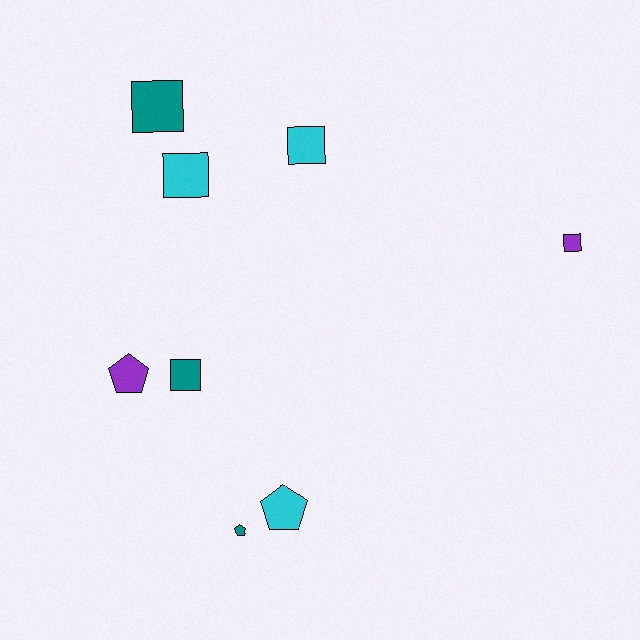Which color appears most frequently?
Cyan, with 3 objects.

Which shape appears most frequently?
Square, with 5 objects.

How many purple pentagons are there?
There is 1 purple pentagon.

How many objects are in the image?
There are 8 objects.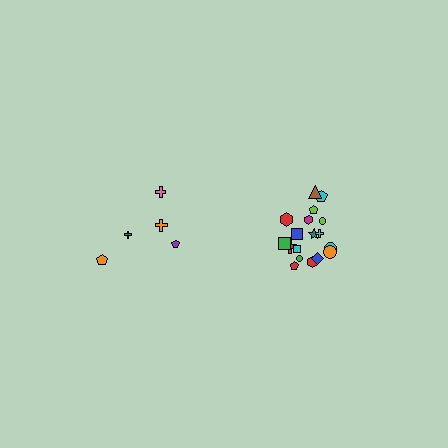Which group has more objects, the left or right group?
The right group.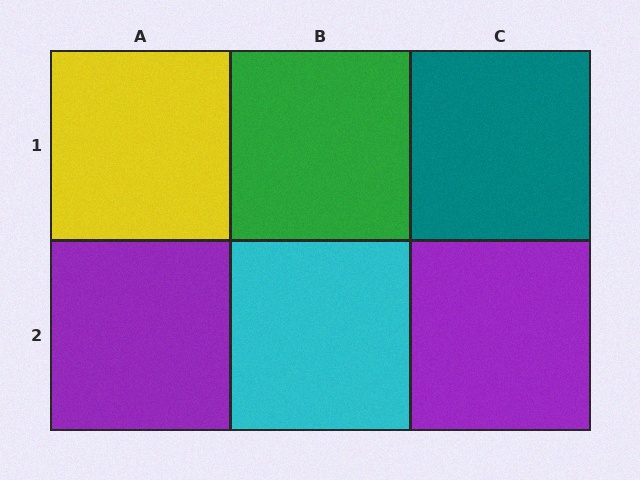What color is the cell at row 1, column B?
Green.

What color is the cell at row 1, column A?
Yellow.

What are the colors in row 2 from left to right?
Purple, cyan, purple.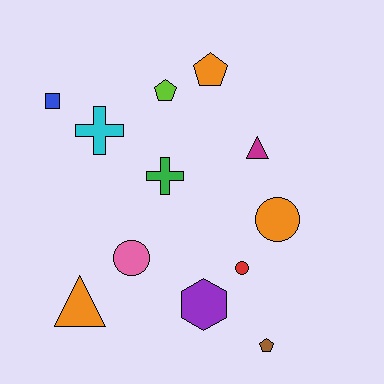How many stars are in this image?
There are no stars.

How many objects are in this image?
There are 12 objects.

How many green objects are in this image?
There is 1 green object.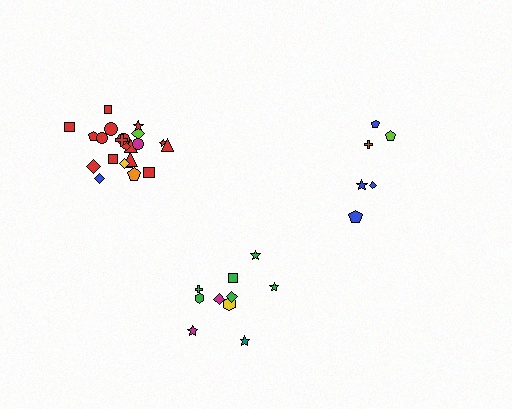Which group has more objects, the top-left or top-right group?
The top-left group.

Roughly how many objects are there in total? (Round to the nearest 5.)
Roughly 40 objects in total.